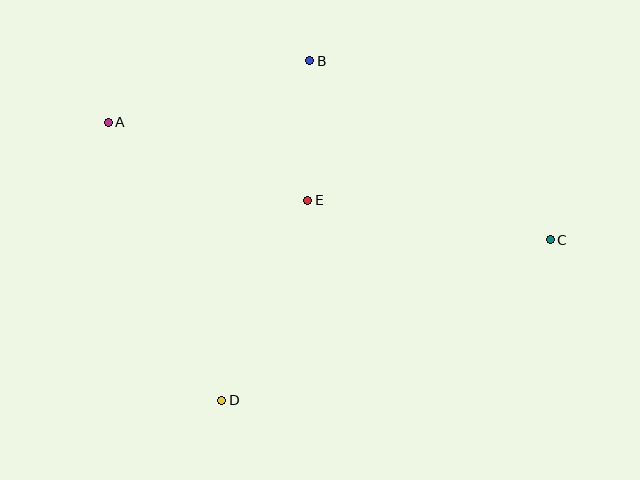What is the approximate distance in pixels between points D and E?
The distance between D and E is approximately 217 pixels.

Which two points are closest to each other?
Points B and E are closest to each other.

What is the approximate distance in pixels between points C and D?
The distance between C and D is approximately 366 pixels.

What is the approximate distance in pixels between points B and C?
The distance between B and C is approximately 300 pixels.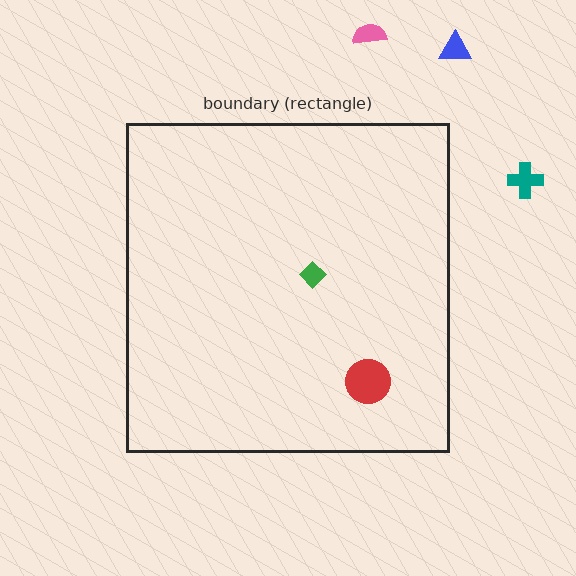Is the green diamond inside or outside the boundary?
Inside.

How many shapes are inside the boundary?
2 inside, 3 outside.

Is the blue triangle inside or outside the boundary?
Outside.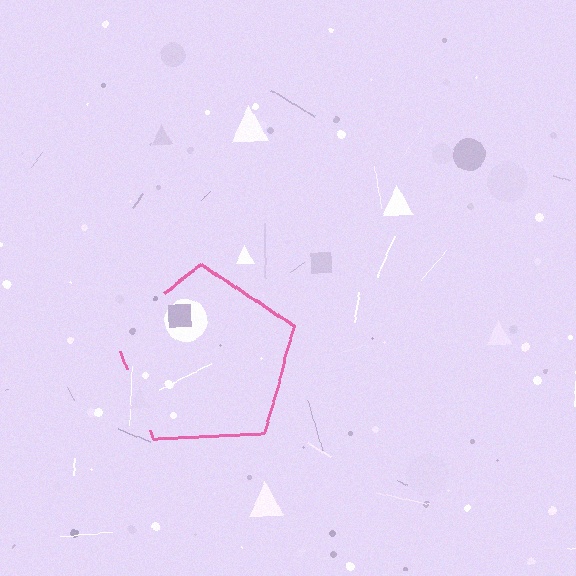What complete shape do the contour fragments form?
The contour fragments form a pentagon.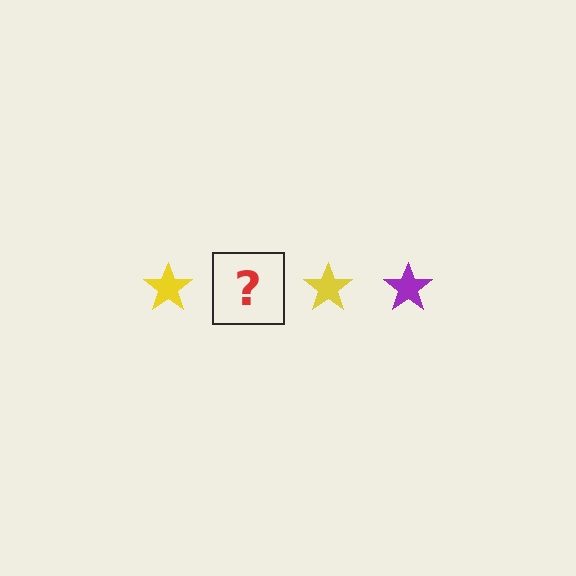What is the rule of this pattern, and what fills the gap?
The rule is that the pattern cycles through yellow, purple stars. The gap should be filled with a purple star.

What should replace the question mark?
The question mark should be replaced with a purple star.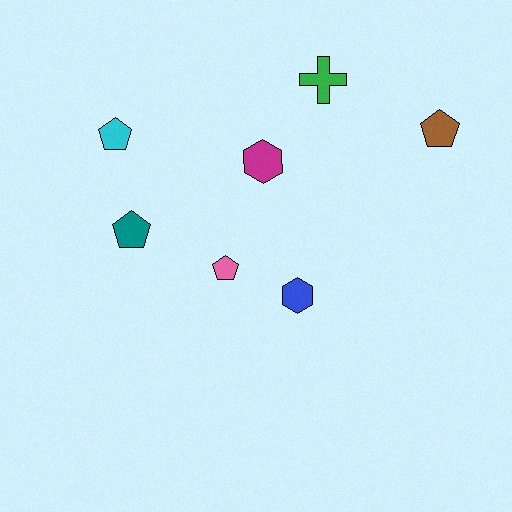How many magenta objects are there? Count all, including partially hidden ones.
There is 1 magenta object.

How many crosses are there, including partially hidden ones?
There is 1 cross.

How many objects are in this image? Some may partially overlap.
There are 7 objects.